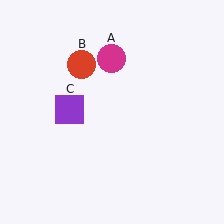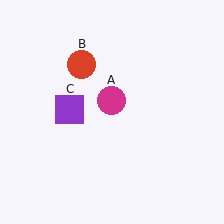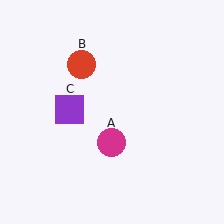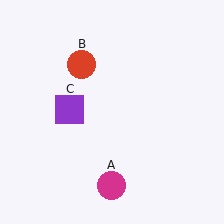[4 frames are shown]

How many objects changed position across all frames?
1 object changed position: magenta circle (object A).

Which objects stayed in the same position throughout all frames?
Red circle (object B) and purple square (object C) remained stationary.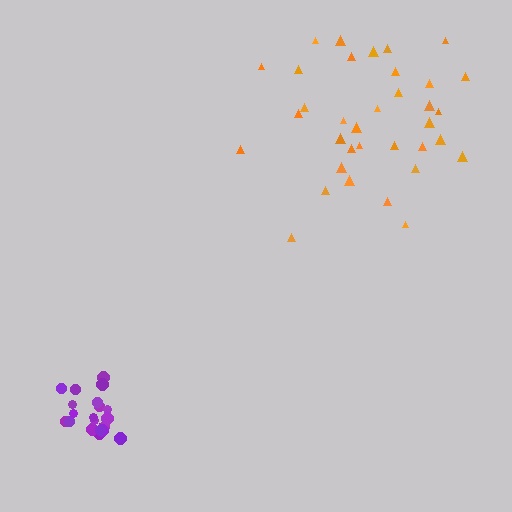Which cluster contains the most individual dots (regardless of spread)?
Orange (35).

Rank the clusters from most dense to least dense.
purple, orange.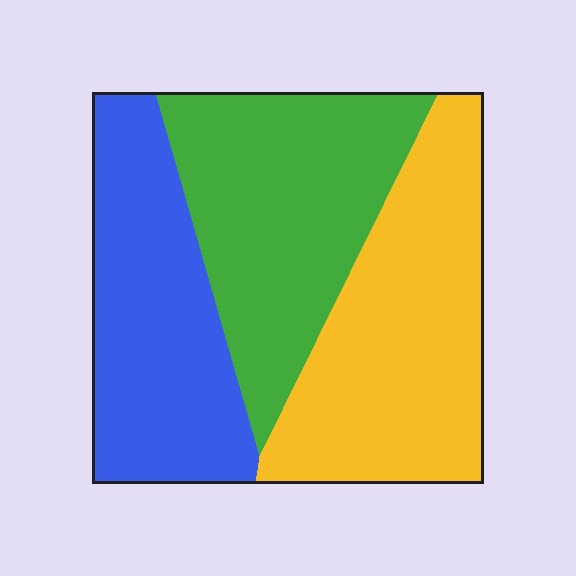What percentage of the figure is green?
Green covers about 35% of the figure.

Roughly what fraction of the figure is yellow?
Yellow takes up between a third and a half of the figure.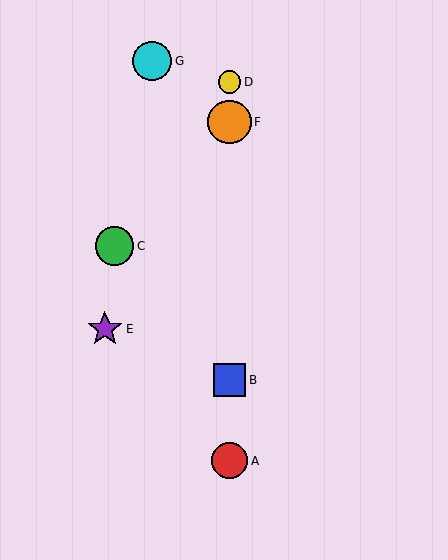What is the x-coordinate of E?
Object E is at x≈105.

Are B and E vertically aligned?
No, B is at x≈230 and E is at x≈105.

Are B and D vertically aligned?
Yes, both are at x≈230.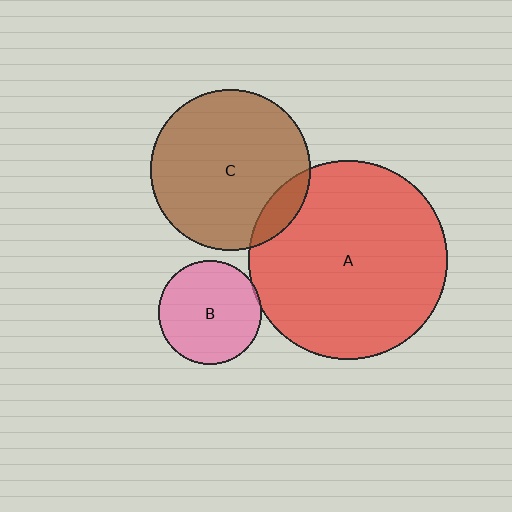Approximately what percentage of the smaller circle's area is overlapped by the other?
Approximately 5%.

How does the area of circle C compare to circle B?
Approximately 2.4 times.